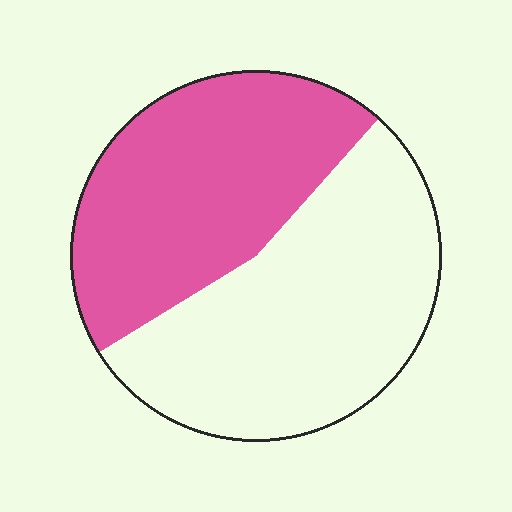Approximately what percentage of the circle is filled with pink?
Approximately 45%.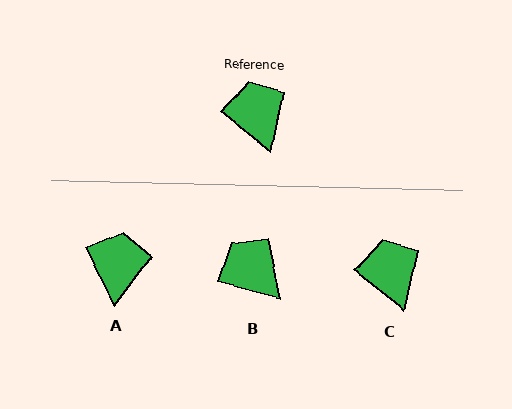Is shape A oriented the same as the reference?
No, it is off by about 25 degrees.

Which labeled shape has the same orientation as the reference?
C.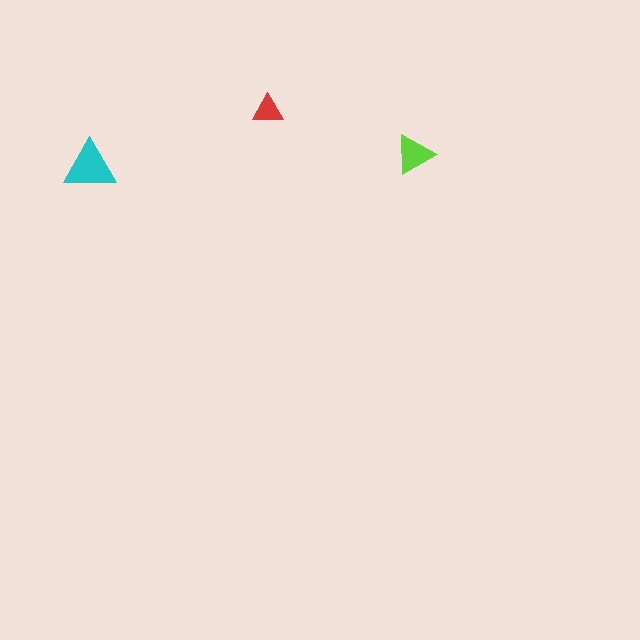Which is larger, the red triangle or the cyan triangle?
The cyan one.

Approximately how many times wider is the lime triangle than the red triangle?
About 1.5 times wider.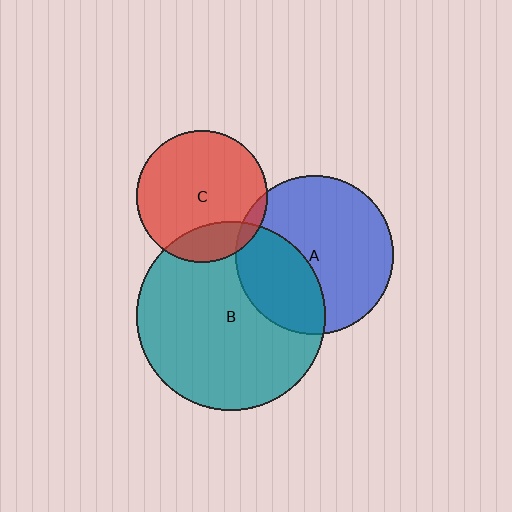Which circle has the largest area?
Circle B (teal).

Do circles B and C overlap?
Yes.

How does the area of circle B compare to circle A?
Approximately 1.4 times.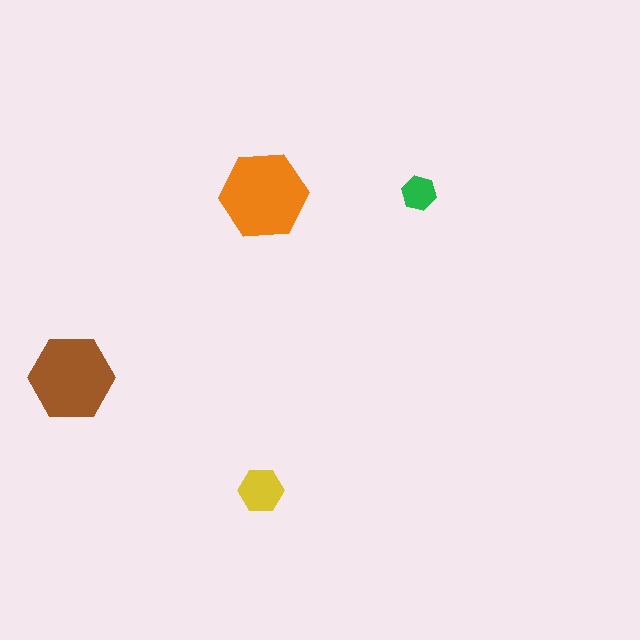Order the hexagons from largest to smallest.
the orange one, the brown one, the yellow one, the green one.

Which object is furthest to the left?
The brown hexagon is leftmost.